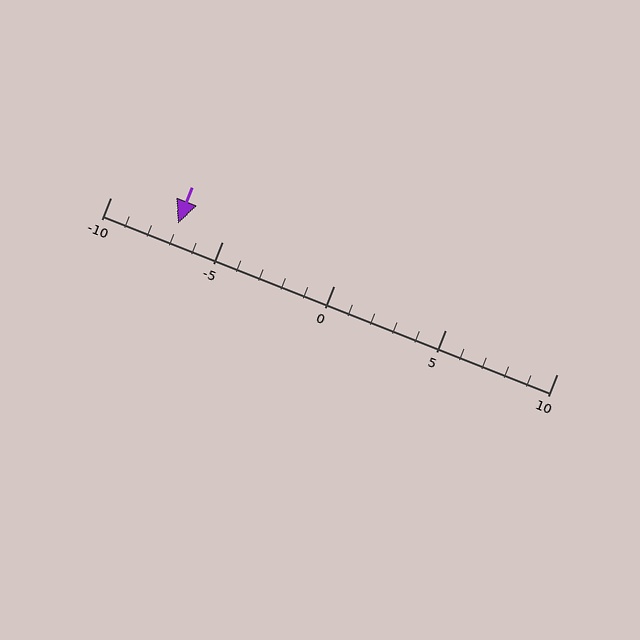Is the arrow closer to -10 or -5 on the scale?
The arrow is closer to -5.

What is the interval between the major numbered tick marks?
The major tick marks are spaced 5 units apart.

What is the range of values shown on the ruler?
The ruler shows values from -10 to 10.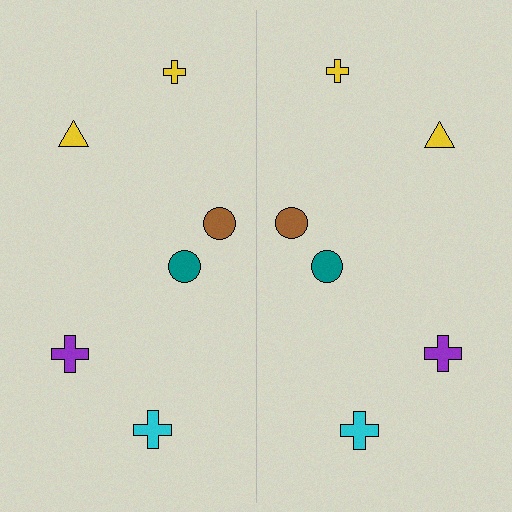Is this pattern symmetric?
Yes, this pattern has bilateral (reflection) symmetry.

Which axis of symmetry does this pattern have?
The pattern has a vertical axis of symmetry running through the center of the image.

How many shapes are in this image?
There are 12 shapes in this image.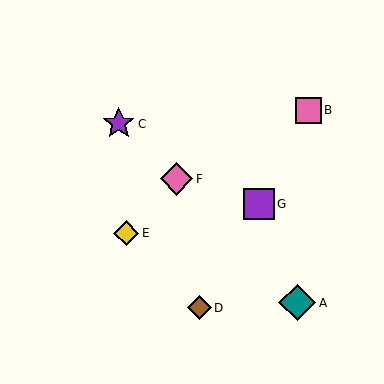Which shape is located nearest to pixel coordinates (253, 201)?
The purple square (labeled G) at (259, 204) is nearest to that location.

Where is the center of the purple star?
The center of the purple star is at (119, 124).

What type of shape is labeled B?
Shape B is a pink square.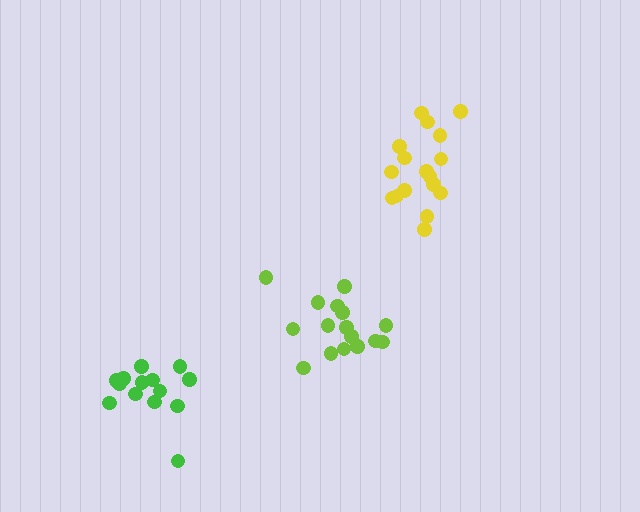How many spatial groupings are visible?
There are 3 spatial groupings.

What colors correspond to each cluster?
The clusters are colored: lime, yellow, green.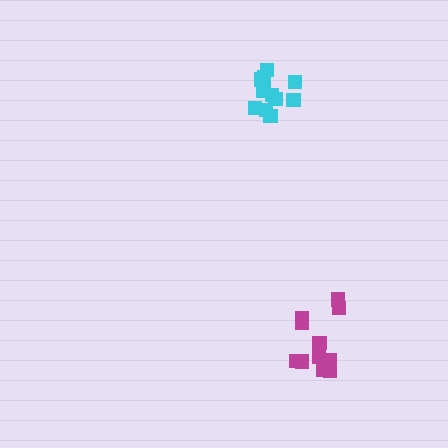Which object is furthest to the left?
The cyan cluster is leftmost.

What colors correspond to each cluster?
The clusters are colored: cyan, magenta.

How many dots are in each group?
Group 1: 11 dots, Group 2: 11 dots (22 total).